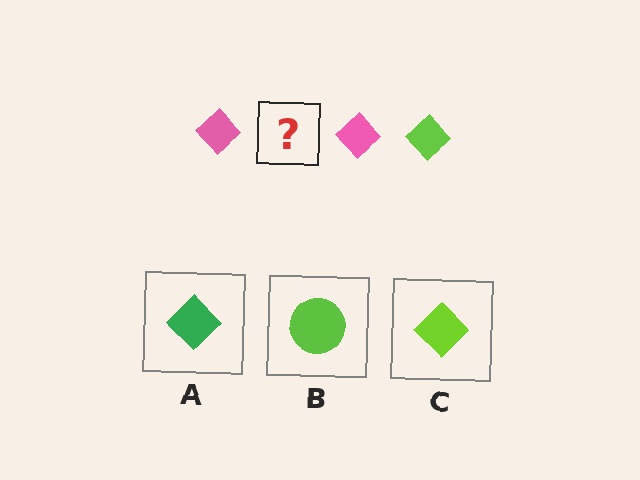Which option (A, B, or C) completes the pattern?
C.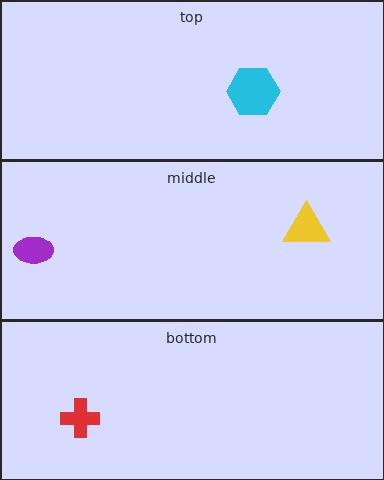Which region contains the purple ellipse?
The middle region.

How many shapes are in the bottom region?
1.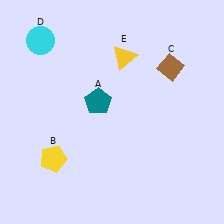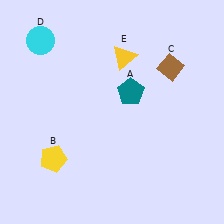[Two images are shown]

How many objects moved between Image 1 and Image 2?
1 object moved between the two images.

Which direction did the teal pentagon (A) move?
The teal pentagon (A) moved right.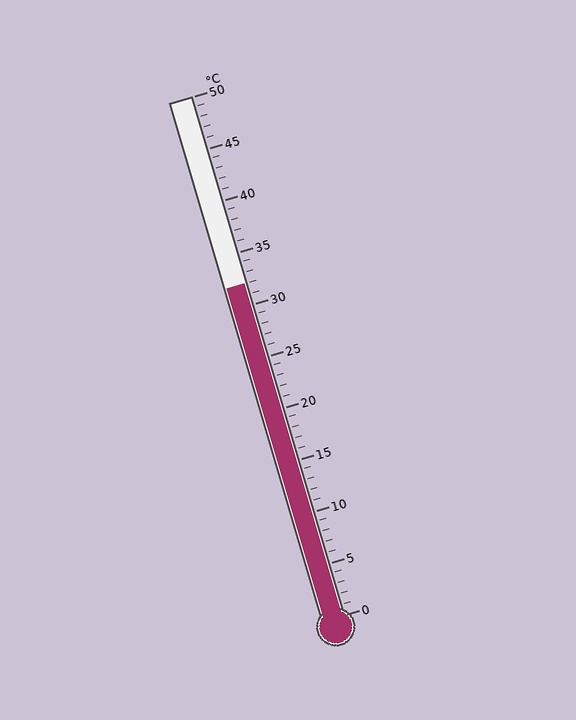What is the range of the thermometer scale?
The thermometer scale ranges from 0°C to 50°C.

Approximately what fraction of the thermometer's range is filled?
The thermometer is filled to approximately 65% of its range.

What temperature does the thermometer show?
The thermometer shows approximately 32°C.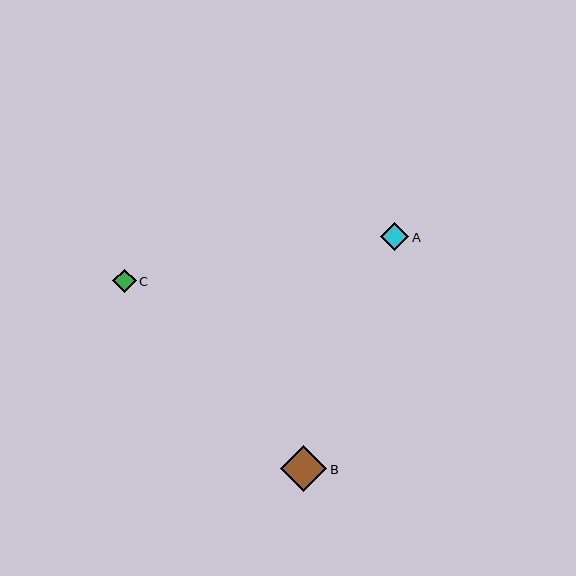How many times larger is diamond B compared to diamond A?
Diamond B is approximately 1.7 times the size of diamond A.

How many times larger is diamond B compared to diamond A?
Diamond B is approximately 1.7 times the size of diamond A.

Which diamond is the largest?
Diamond B is the largest with a size of approximately 47 pixels.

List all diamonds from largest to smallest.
From largest to smallest: B, A, C.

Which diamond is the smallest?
Diamond C is the smallest with a size of approximately 24 pixels.